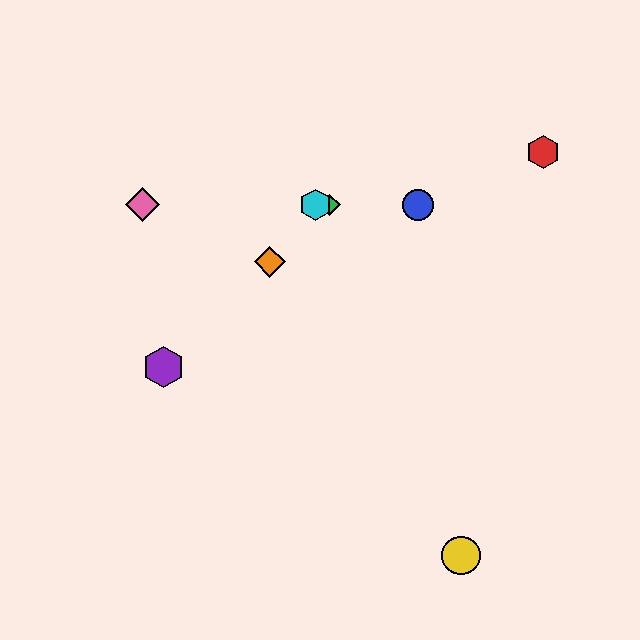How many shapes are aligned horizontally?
4 shapes (the blue circle, the green diamond, the cyan hexagon, the pink diamond) are aligned horizontally.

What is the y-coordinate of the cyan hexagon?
The cyan hexagon is at y≈205.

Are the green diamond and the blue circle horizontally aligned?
Yes, both are at y≈205.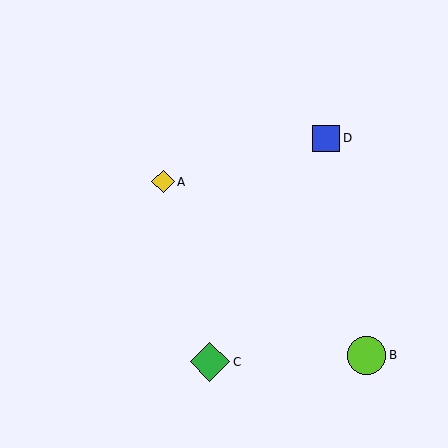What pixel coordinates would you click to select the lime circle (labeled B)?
Click at (367, 355) to select the lime circle B.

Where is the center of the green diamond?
The center of the green diamond is at (210, 362).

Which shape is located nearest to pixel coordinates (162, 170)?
The yellow diamond (labeled A) at (163, 182) is nearest to that location.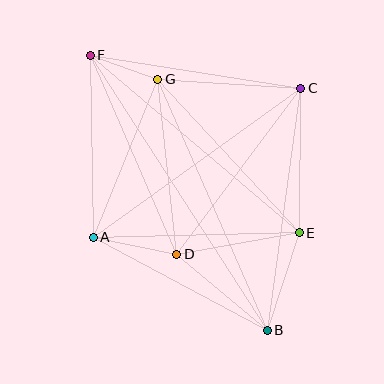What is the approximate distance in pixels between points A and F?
The distance between A and F is approximately 182 pixels.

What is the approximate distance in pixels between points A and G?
The distance between A and G is approximately 171 pixels.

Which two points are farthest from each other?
Points B and F are farthest from each other.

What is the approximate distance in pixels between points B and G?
The distance between B and G is approximately 274 pixels.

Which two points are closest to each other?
Points F and G are closest to each other.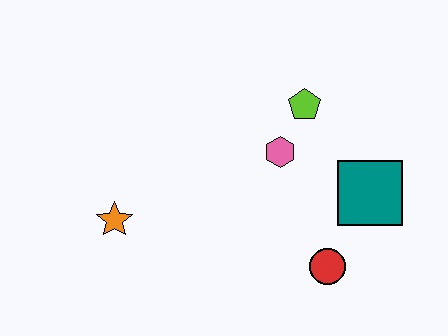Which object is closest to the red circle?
The teal square is closest to the red circle.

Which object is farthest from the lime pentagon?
The orange star is farthest from the lime pentagon.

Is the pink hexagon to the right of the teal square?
No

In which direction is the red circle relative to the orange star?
The red circle is to the right of the orange star.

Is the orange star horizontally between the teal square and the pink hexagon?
No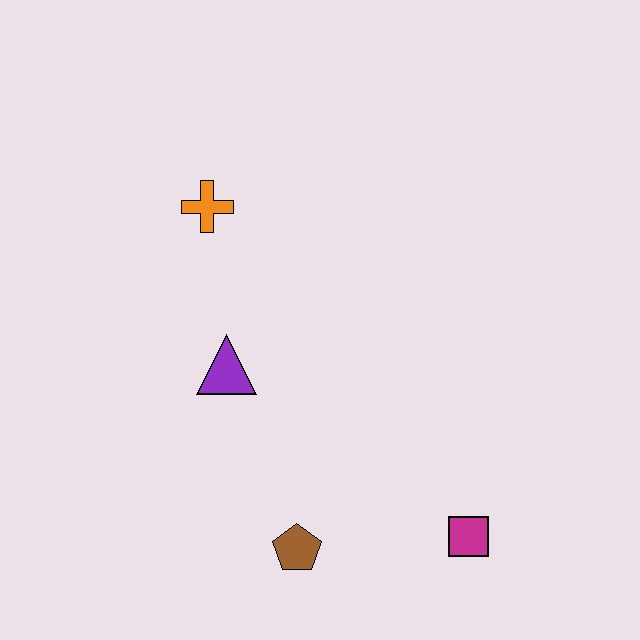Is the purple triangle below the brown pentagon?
No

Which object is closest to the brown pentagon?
The magenta square is closest to the brown pentagon.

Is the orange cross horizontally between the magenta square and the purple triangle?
No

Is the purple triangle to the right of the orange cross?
Yes